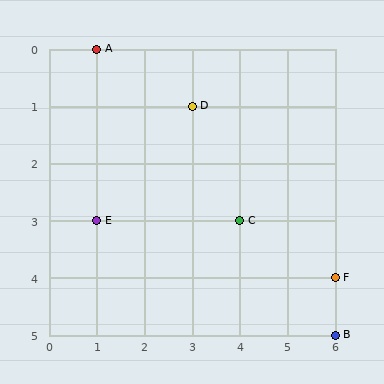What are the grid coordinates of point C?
Point C is at grid coordinates (4, 3).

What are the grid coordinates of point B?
Point B is at grid coordinates (6, 5).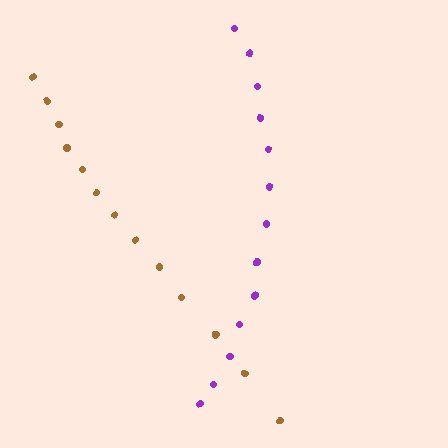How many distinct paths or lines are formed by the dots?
There are 2 distinct paths.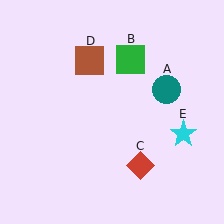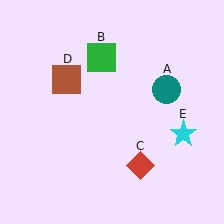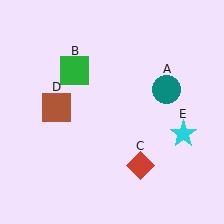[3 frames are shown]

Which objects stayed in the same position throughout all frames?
Teal circle (object A) and red diamond (object C) and cyan star (object E) remained stationary.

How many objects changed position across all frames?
2 objects changed position: green square (object B), brown square (object D).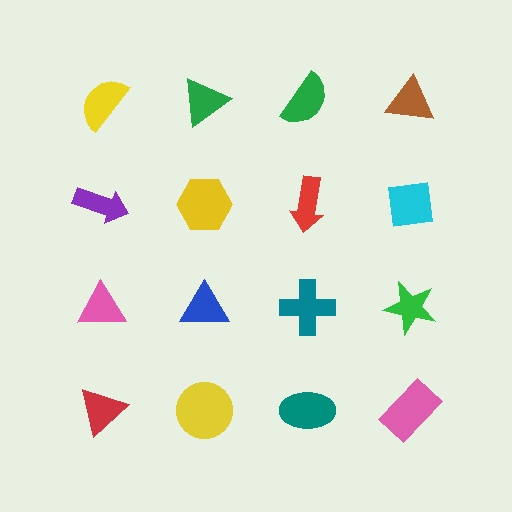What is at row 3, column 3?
A teal cross.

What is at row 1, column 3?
A green semicircle.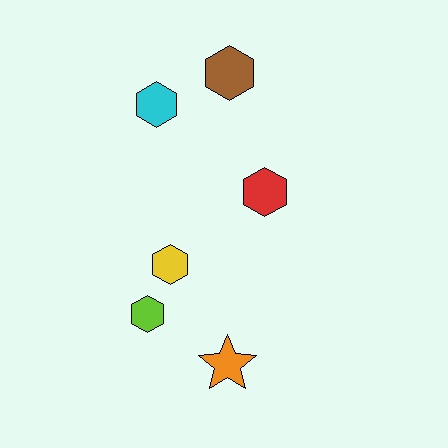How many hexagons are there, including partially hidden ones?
There are 5 hexagons.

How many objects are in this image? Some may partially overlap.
There are 6 objects.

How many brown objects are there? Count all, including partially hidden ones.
There is 1 brown object.